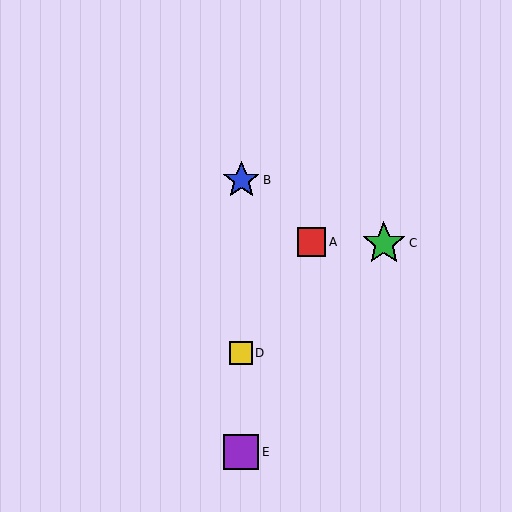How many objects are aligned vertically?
3 objects (B, D, E) are aligned vertically.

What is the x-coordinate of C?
Object C is at x≈384.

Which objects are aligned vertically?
Objects B, D, E are aligned vertically.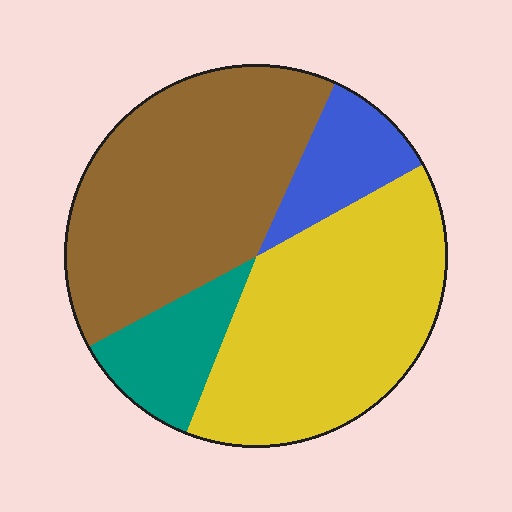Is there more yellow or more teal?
Yellow.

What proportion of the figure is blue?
Blue covers about 10% of the figure.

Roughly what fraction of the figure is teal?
Teal covers about 10% of the figure.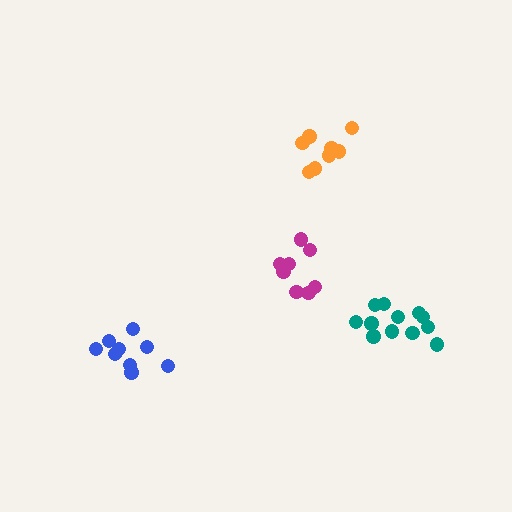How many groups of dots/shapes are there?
There are 4 groups.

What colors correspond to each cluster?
The clusters are colored: magenta, blue, orange, teal.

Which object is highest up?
The orange cluster is topmost.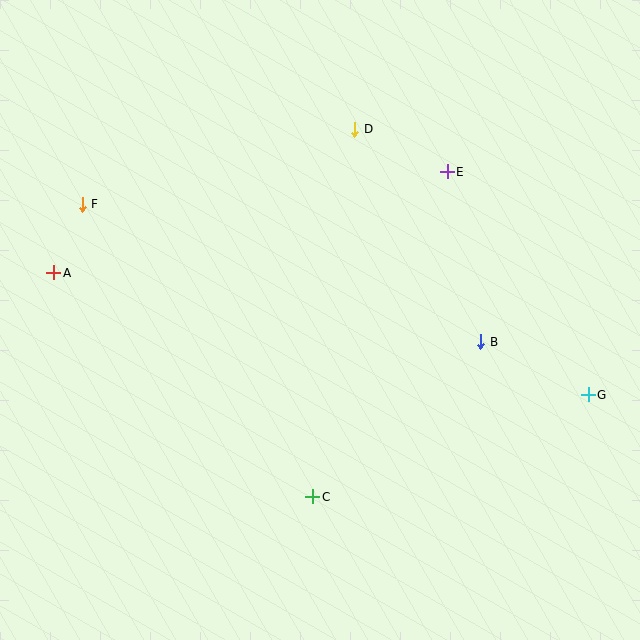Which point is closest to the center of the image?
Point B at (481, 342) is closest to the center.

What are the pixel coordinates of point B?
Point B is at (481, 342).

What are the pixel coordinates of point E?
Point E is at (447, 172).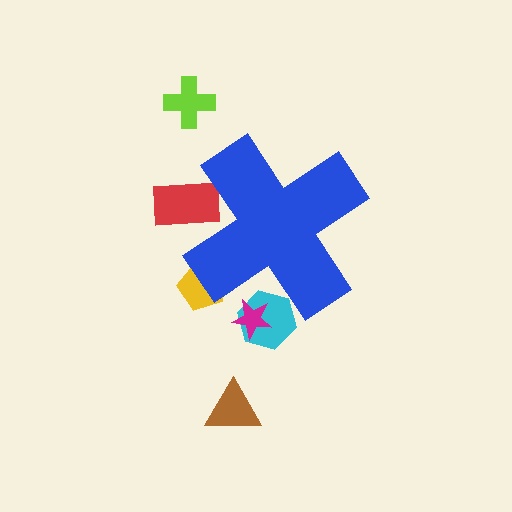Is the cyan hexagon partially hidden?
Yes, the cyan hexagon is partially hidden behind the blue cross.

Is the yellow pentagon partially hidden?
Yes, the yellow pentagon is partially hidden behind the blue cross.